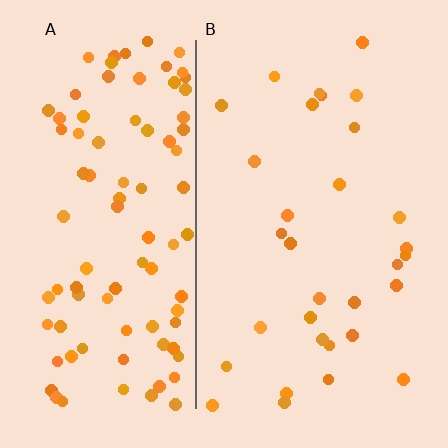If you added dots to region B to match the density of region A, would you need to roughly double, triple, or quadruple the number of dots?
Approximately triple.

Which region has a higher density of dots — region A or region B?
A (the left).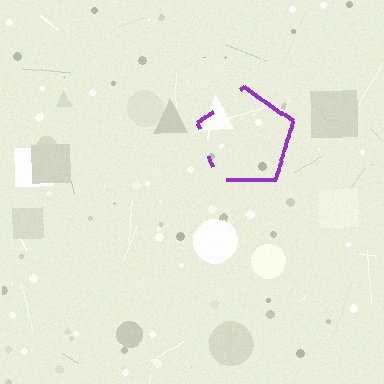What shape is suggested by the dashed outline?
The dashed outline suggests a pentagon.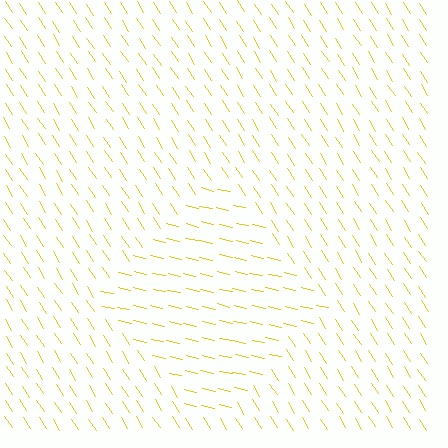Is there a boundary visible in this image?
Yes, there is a texture boundary formed by a change in line orientation.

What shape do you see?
I see a diamond.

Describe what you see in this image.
The image is filled with small yellow line segments. A diamond region in the image has lines oriented differently from the surrounding lines, creating a visible texture boundary.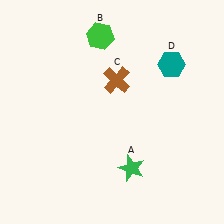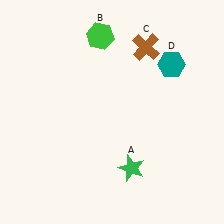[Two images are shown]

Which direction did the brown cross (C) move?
The brown cross (C) moved up.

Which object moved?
The brown cross (C) moved up.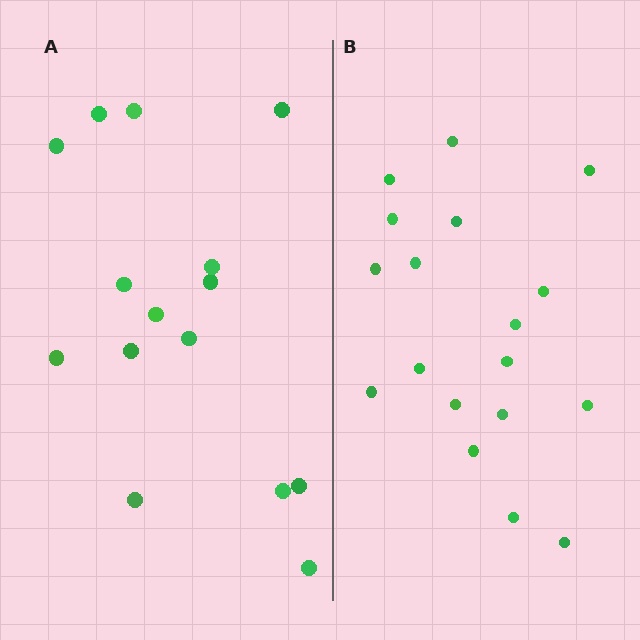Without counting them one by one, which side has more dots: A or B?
Region B (the right region) has more dots.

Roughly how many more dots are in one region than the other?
Region B has just a few more — roughly 2 or 3 more dots than region A.